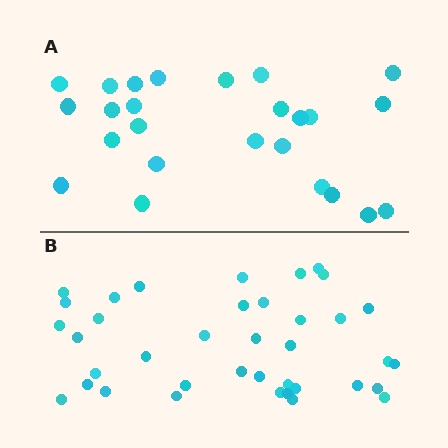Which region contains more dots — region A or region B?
Region B (the bottom region) has more dots.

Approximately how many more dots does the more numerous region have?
Region B has approximately 15 more dots than region A.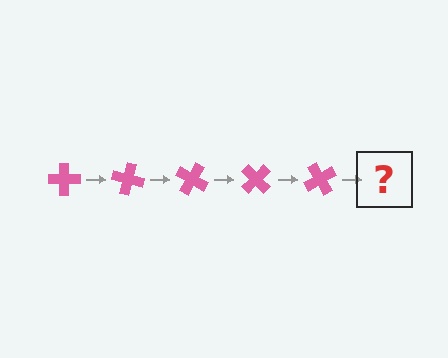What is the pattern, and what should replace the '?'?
The pattern is that the cross rotates 15 degrees each step. The '?' should be a pink cross rotated 75 degrees.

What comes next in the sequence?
The next element should be a pink cross rotated 75 degrees.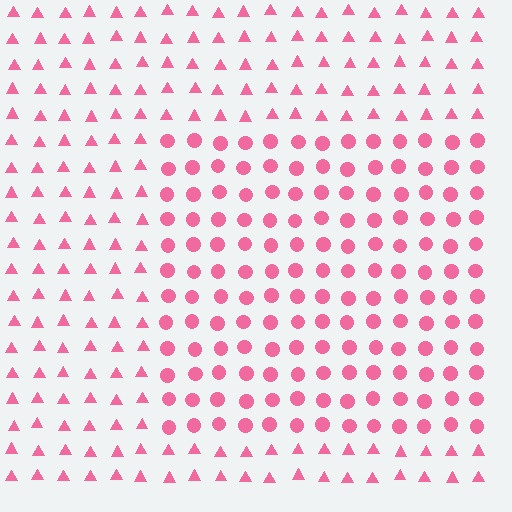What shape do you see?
I see a rectangle.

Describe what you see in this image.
The image is filled with small pink elements arranged in a uniform grid. A rectangle-shaped region contains circles, while the surrounding area contains triangles. The boundary is defined purely by the change in element shape.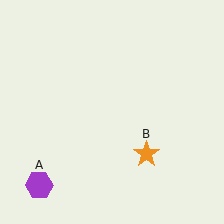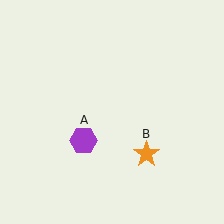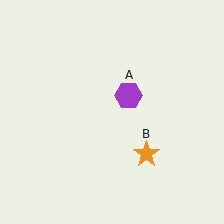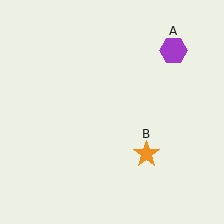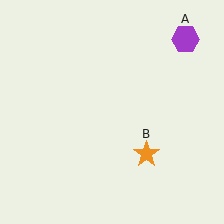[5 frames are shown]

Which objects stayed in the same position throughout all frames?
Orange star (object B) remained stationary.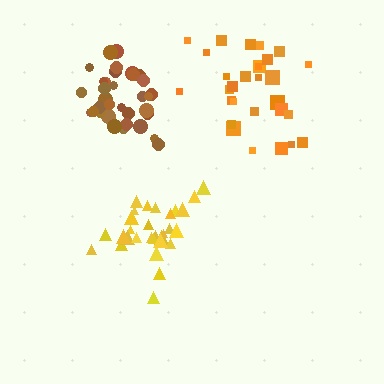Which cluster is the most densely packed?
Brown.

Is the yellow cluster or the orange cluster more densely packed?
Yellow.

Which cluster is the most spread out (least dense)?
Orange.